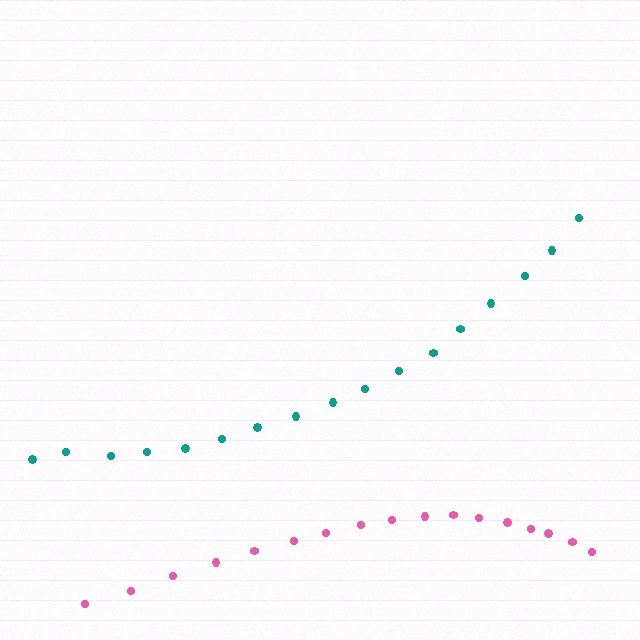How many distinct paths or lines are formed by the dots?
There are 2 distinct paths.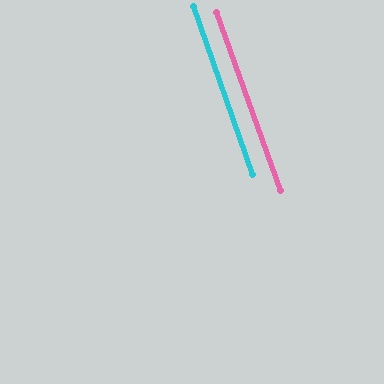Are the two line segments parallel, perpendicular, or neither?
Parallel — their directions differ by only 0.6°.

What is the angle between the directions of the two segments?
Approximately 1 degree.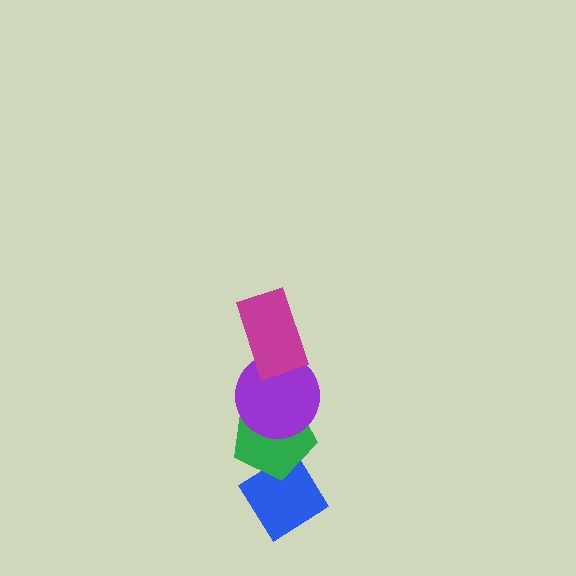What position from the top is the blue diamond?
The blue diamond is 4th from the top.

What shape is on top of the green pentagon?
The purple circle is on top of the green pentagon.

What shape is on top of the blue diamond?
The green pentagon is on top of the blue diamond.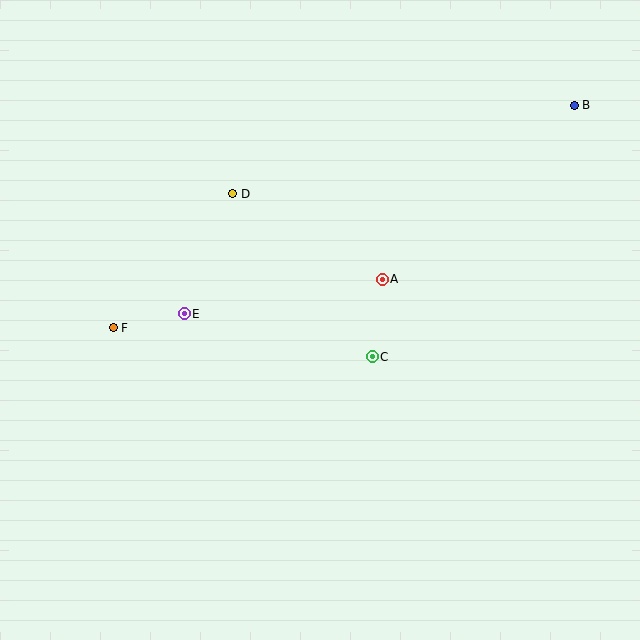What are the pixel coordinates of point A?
Point A is at (382, 279).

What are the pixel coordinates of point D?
Point D is at (233, 194).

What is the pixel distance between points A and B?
The distance between A and B is 259 pixels.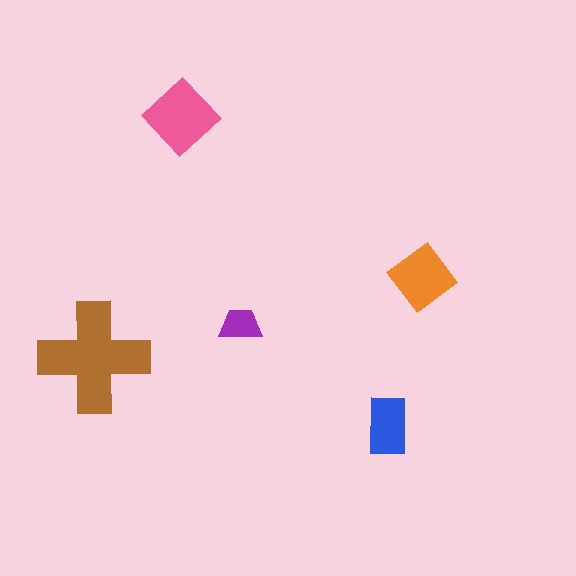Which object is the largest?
The brown cross.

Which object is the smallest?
The purple trapezoid.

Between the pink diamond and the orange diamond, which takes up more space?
The pink diamond.